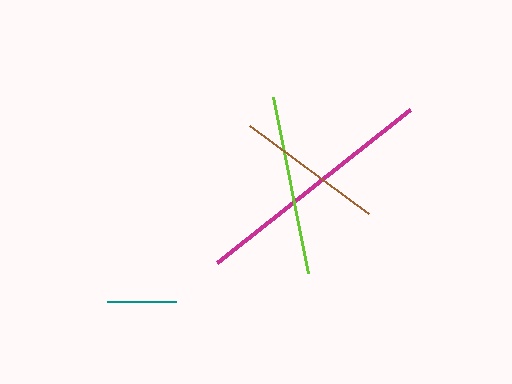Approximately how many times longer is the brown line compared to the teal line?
The brown line is approximately 2.1 times the length of the teal line.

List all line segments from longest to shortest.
From longest to shortest: magenta, lime, brown, teal.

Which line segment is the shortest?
The teal line is the shortest at approximately 70 pixels.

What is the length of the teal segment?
The teal segment is approximately 70 pixels long.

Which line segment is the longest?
The magenta line is the longest at approximately 246 pixels.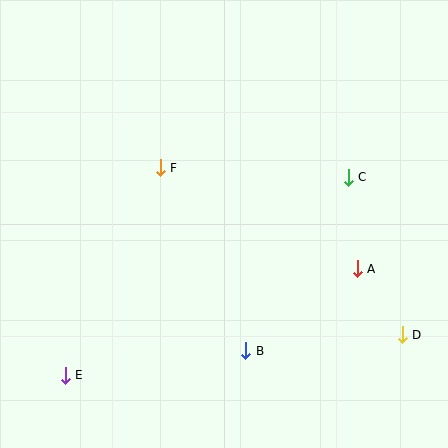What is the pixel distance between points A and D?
The distance between A and D is 80 pixels.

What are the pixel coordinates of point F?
Point F is at (160, 168).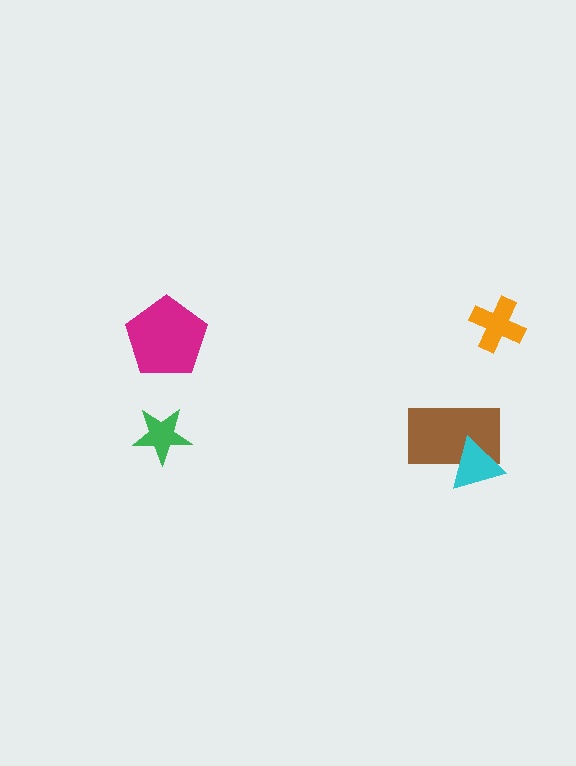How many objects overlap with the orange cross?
0 objects overlap with the orange cross.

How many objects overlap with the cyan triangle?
1 object overlaps with the cyan triangle.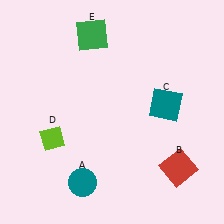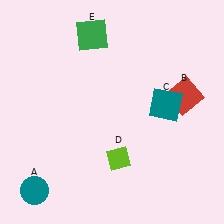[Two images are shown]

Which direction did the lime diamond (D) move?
The lime diamond (D) moved right.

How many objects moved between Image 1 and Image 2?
3 objects moved between the two images.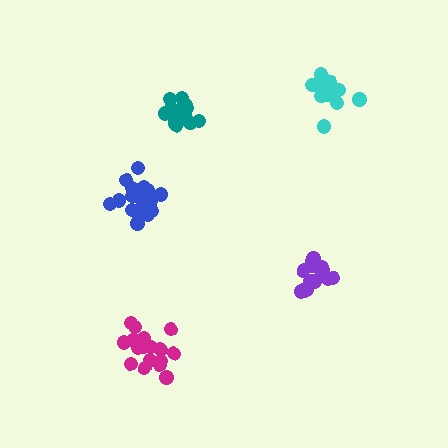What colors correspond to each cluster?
The clusters are colored: teal, magenta, cyan, purple, blue.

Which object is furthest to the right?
The cyan cluster is rightmost.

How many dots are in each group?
Group 1: 20 dots, Group 2: 19 dots, Group 3: 15 dots, Group 4: 19 dots, Group 5: 21 dots (94 total).